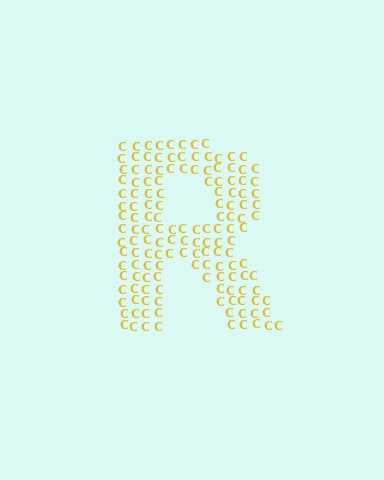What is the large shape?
The large shape is the letter R.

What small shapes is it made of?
It is made of small letter C's.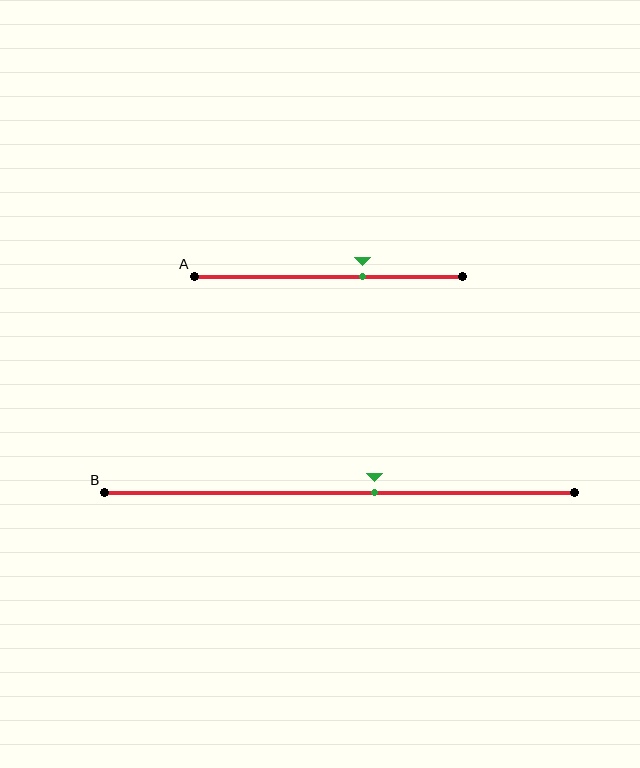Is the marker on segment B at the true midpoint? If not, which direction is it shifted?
No, the marker on segment B is shifted to the right by about 7% of the segment length.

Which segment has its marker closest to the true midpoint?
Segment B has its marker closest to the true midpoint.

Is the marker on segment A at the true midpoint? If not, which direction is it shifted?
No, the marker on segment A is shifted to the right by about 13% of the segment length.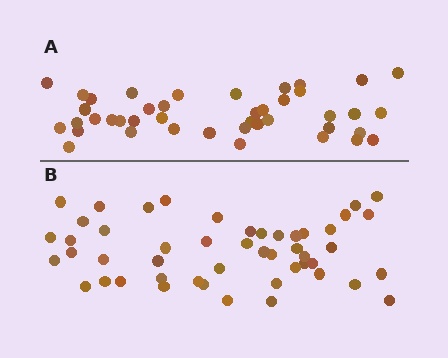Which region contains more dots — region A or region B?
Region B (the bottom region) has more dots.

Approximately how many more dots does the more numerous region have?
Region B has roughly 8 or so more dots than region A.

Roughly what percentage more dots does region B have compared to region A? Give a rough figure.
About 15% more.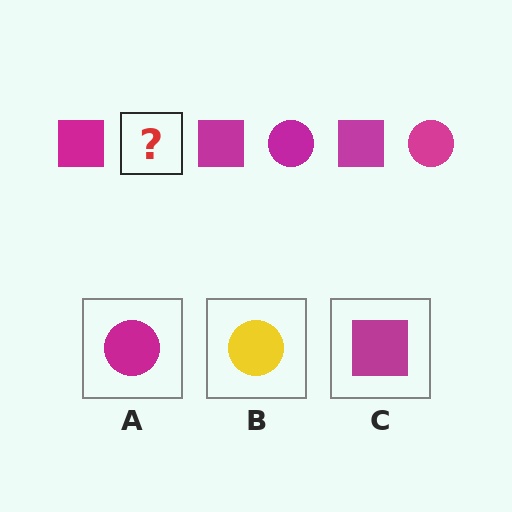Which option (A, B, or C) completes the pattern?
A.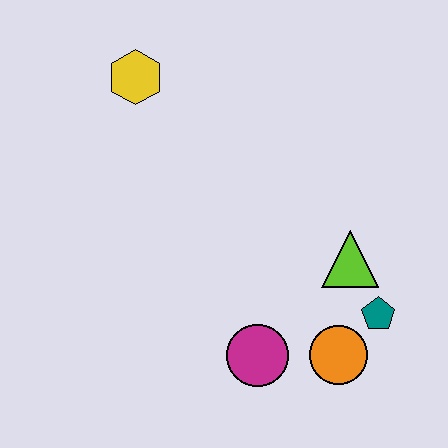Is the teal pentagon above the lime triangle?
No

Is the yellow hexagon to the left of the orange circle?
Yes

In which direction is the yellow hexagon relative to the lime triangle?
The yellow hexagon is to the left of the lime triangle.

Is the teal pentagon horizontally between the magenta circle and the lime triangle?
No